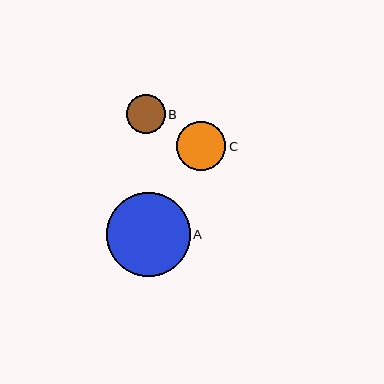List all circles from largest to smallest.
From largest to smallest: A, C, B.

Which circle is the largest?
Circle A is the largest with a size of approximately 84 pixels.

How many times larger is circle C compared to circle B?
Circle C is approximately 1.3 times the size of circle B.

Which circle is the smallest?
Circle B is the smallest with a size of approximately 39 pixels.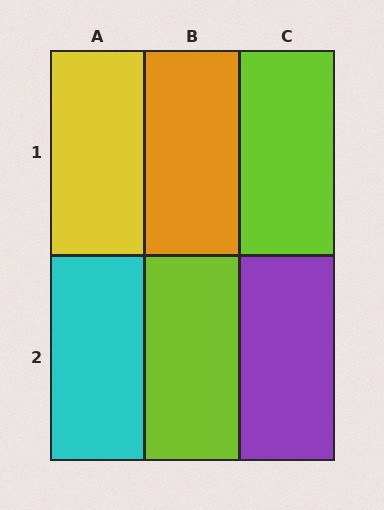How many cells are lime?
2 cells are lime.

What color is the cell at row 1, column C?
Lime.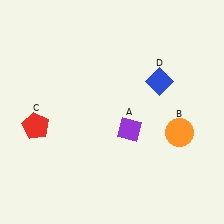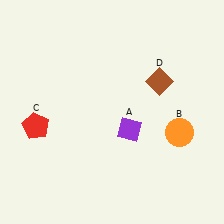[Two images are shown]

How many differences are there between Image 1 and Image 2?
There is 1 difference between the two images.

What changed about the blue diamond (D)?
In Image 1, D is blue. In Image 2, it changed to brown.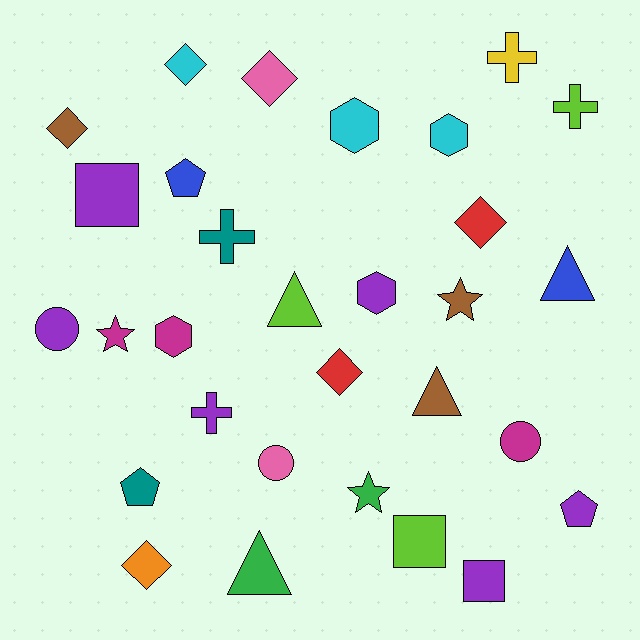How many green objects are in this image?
There are 2 green objects.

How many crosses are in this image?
There are 4 crosses.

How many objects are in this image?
There are 30 objects.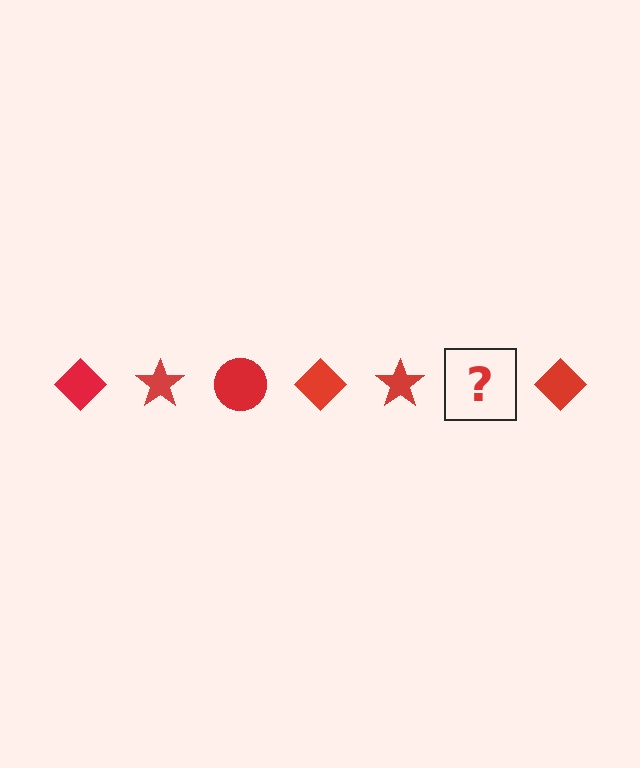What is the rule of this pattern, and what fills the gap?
The rule is that the pattern cycles through diamond, star, circle shapes in red. The gap should be filled with a red circle.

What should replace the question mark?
The question mark should be replaced with a red circle.